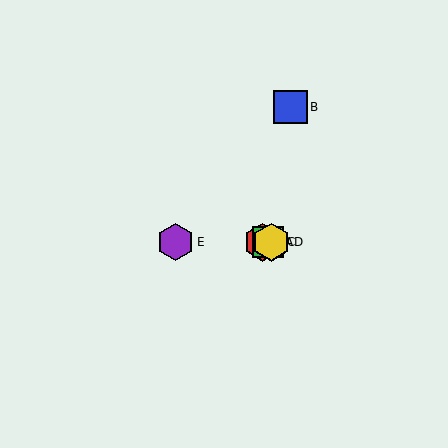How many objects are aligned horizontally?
4 objects (A, C, D, E) are aligned horizontally.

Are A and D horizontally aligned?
Yes, both are at y≈242.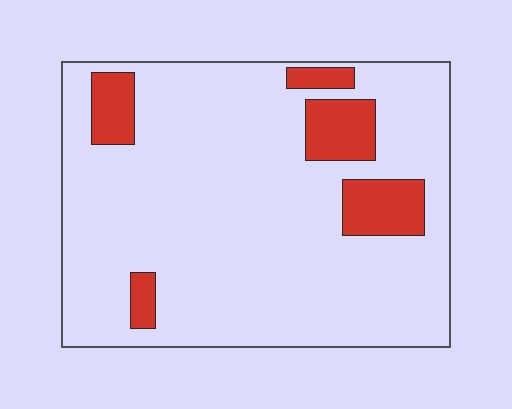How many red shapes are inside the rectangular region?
5.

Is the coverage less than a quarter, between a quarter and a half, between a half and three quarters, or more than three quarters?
Less than a quarter.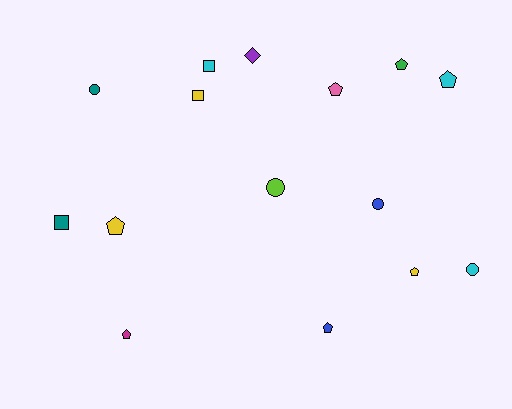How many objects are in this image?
There are 15 objects.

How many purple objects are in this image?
There is 1 purple object.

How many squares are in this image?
There are 3 squares.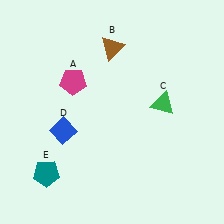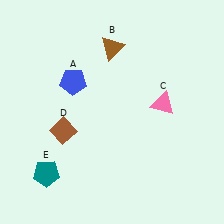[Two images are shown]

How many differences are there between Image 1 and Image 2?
There are 3 differences between the two images.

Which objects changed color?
A changed from magenta to blue. C changed from green to pink. D changed from blue to brown.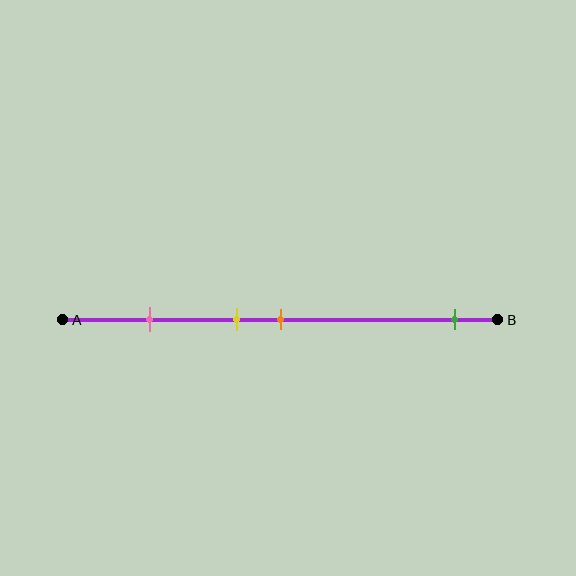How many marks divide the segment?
There are 4 marks dividing the segment.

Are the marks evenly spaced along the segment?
No, the marks are not evenly spaced.